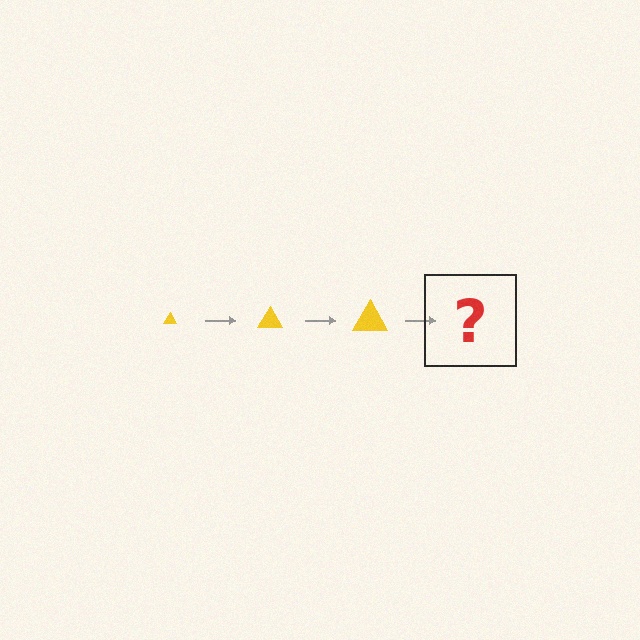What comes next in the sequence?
The next element should be a yellow triangle, larger than the previous one.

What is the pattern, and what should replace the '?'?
The pattern is that the triangle gets progressively larger each step. The '?' should be a yellow triangle, larger than the previous one.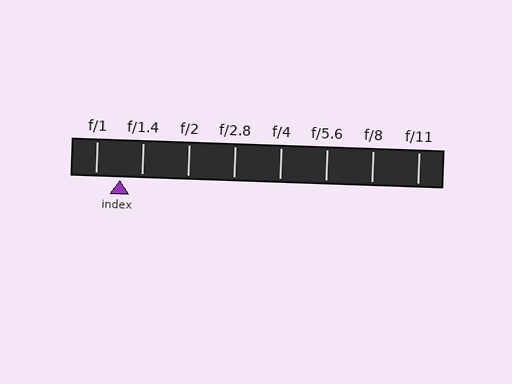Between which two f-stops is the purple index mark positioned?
The index mark is between f/1 and f/1.4.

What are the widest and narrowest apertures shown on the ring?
The widest aperture shown is f/1 and the narrowest is f/11.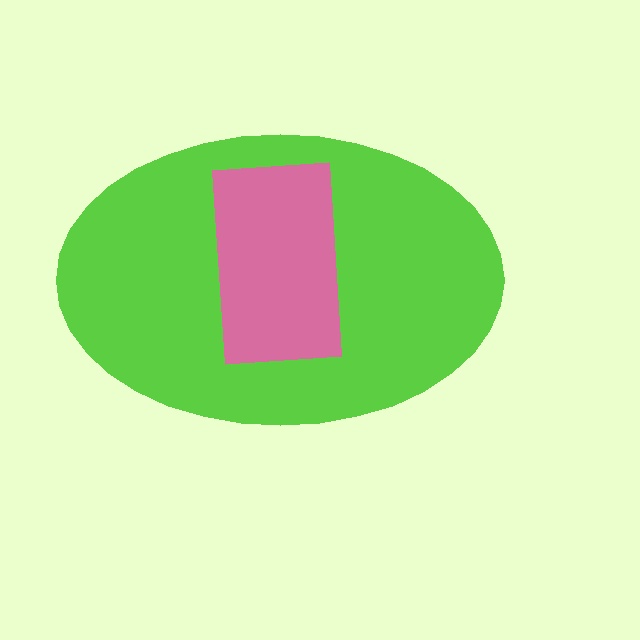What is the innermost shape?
The pink rectangle.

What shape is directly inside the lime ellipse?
The pink rectangle.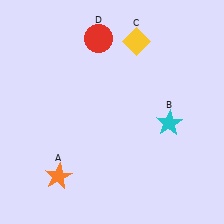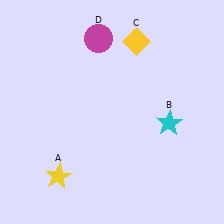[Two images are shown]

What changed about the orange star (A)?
In Image 1, A is orange. In Image 2, it changed to yellow.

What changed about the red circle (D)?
In Image 1, D is red. In Image 2, it changed to magenta.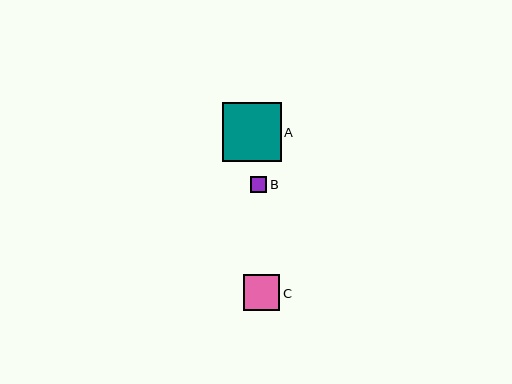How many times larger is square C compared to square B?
Square C is approximately 2.3 times the size of square B.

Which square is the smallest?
Square B is the smallest with a size of approximately 16 pixels.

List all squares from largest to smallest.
From largest to smallest: A, C, B.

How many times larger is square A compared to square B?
Square A is approximately 3.7 times the size of square B.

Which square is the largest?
Square A is the largest with a size of approximately 59 pixels.